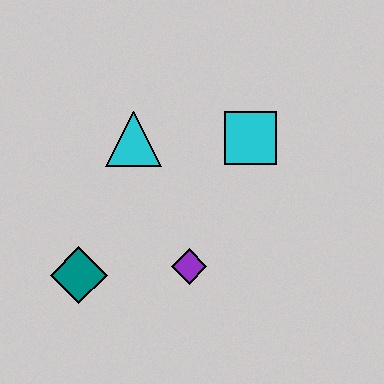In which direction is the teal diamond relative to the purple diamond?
The teal diamond is to the left of the purple diamond.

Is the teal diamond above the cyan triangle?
No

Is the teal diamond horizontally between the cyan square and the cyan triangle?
No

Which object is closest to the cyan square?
The cyan triangle is closest to the cyan square.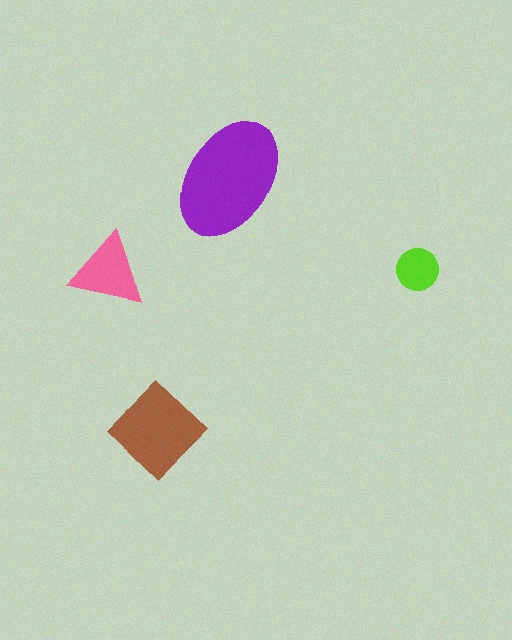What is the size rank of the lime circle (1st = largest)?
4th.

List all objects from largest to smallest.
The purple ellipse, the brown diamond, the pink triangle, the lime circle.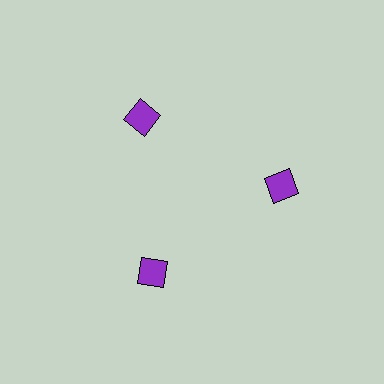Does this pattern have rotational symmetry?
Yes, this pattern has 3-fold rotational symmetry. It looks the same after rotating 120 degrees around the center.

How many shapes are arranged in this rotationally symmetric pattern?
There are 3 shapes, arranged in 3 groups of 1.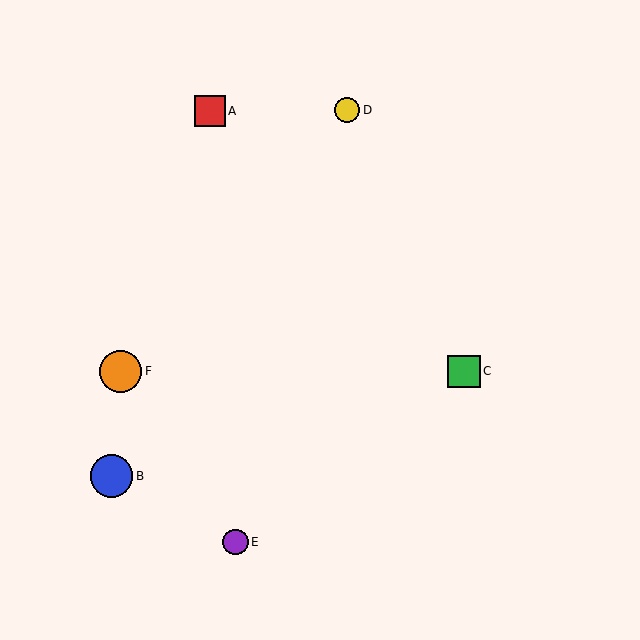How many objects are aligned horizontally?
2 objects (C, F) are aligned horizontally.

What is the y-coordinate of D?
Object D is at y≈110.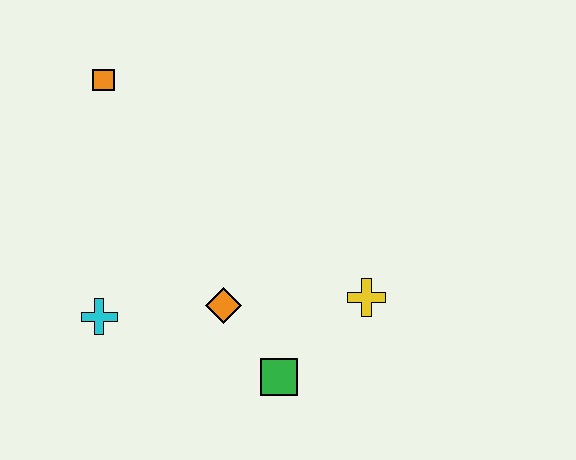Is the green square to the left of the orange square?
No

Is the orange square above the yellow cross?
Yes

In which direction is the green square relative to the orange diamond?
The green square is below the orange diamond.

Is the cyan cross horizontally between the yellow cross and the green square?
No